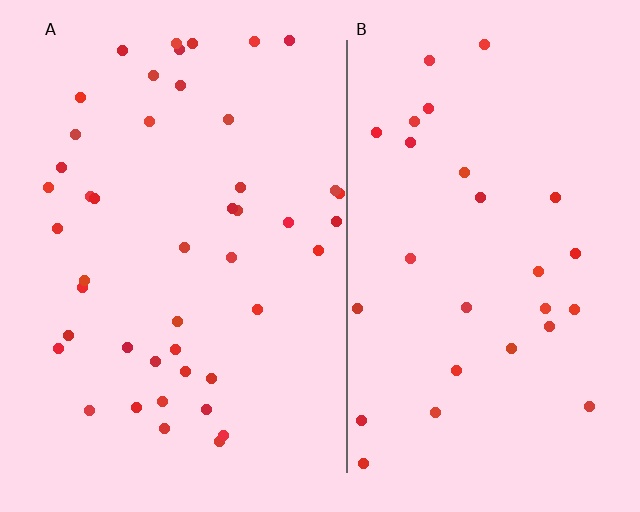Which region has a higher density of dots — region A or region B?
A (the left).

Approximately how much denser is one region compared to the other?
Approximately 1.6× — region A over region B.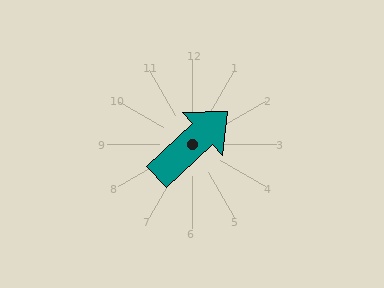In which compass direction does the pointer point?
Northeast.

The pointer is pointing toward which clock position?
Roughly 2 o'clock.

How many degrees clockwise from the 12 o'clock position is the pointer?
Approximately 47 degrees.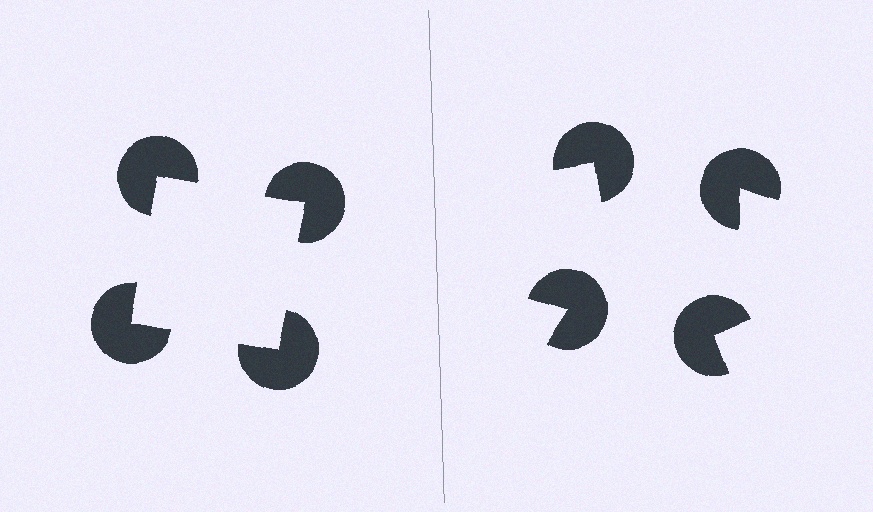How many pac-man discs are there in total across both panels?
8 — 4 on each side.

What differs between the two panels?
The pac-man discs are positioned identically on both sides; only the wedge orientations differ. On the left they align to a square; on the right they are misaligned.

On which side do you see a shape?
An illusory square appears on the left side. On the right side the wedge cuts are rotated, so no coherent shape forms.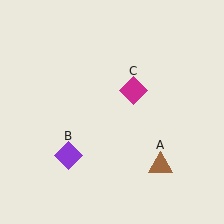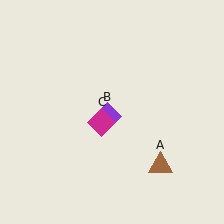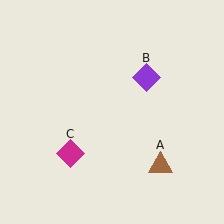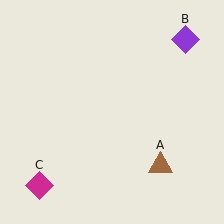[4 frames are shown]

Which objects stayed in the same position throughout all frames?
Brown triangle (object A) remained stationary.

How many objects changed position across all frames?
2 objects changed position: purple diamond (object B), magenta diamond (object C).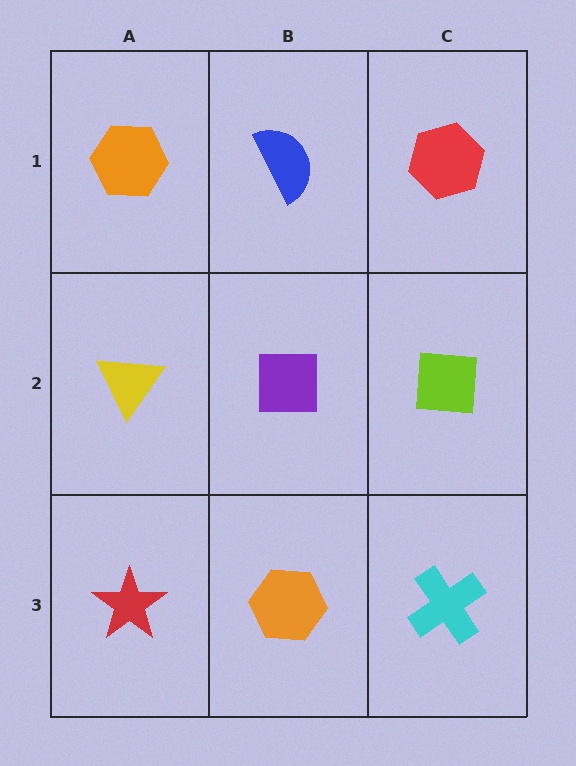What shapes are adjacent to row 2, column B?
A blue semicircle (row 1, column B), an orange hexagon (row 3, column B), a yellow triangle (row 2, column A), a lime square (row 2, column C).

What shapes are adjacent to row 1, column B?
A purple square (row 2, column B), an orange hexagon (row 1, column A), a red hexagon (row 1, column C).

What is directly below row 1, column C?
A lime square.